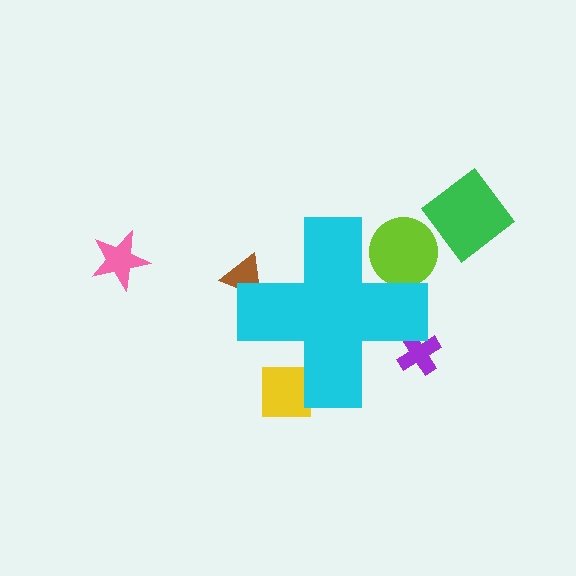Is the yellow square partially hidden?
Yes, the yellow square is partially hidden behind the cyan cross.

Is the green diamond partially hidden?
No, the green diamond is fully visible.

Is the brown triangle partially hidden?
Yes, the brown triangle is partially hidden behind the cyan cross.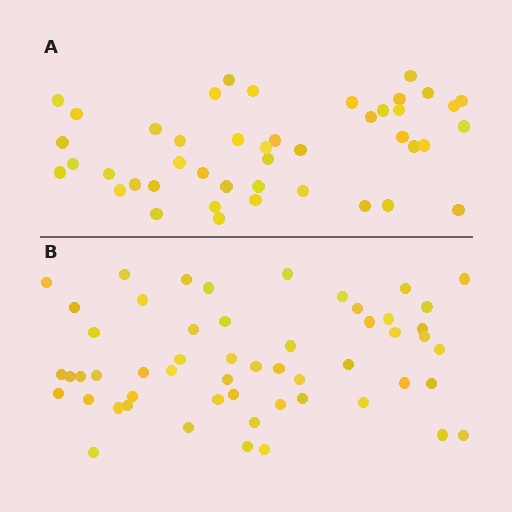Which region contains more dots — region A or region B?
Region B (the bottom region) has more dots.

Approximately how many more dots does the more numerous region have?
Region B has roughly 10 or so more dots than region A.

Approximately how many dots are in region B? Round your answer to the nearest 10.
About 50 dots. (The exact count is 54, which rounds to 50.)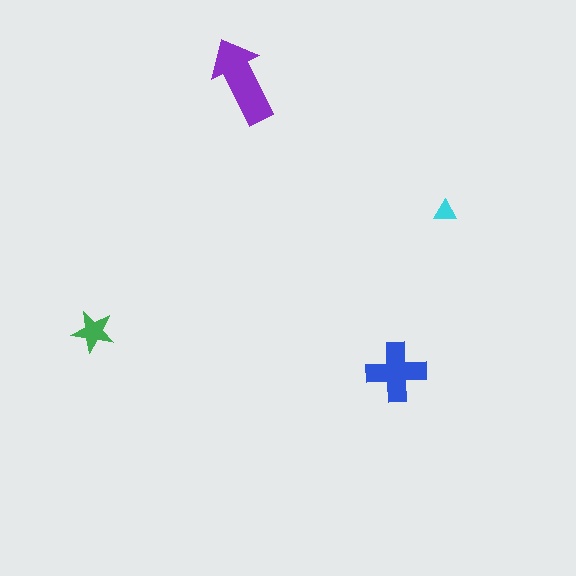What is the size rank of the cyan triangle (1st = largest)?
4th.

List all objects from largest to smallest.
The purple arrow, the blue cross, the green star, the cyan triangle.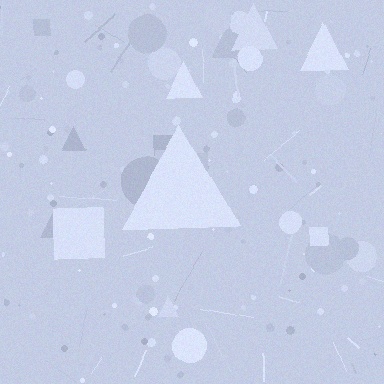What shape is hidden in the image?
A triangle is hidden in the image.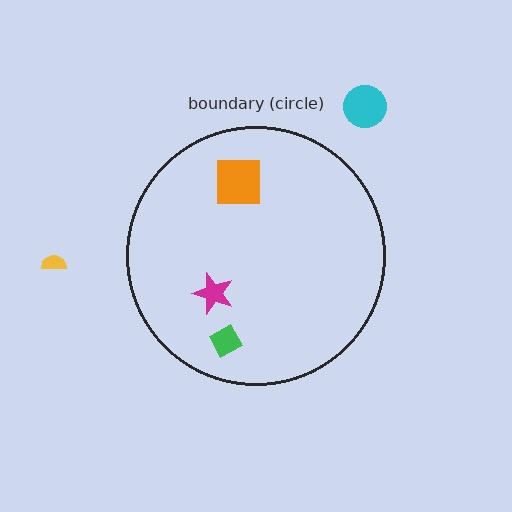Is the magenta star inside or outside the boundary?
Inside.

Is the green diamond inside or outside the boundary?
Inside.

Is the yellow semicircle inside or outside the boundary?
Outside.